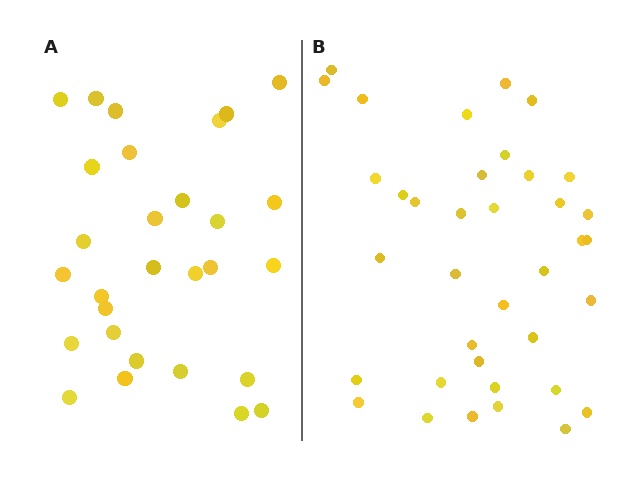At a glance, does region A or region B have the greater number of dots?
Region B (the right region) has more dots.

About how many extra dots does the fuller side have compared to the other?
Region B has roughly 8 or so more dots than region A.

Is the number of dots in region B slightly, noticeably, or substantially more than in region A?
Region B has noticeably more, but not dramatically so. The ratio is roughly 1.3 to 1.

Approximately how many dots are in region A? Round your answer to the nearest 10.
About 30 dots. (The exact count is 29, which rounds to 30.)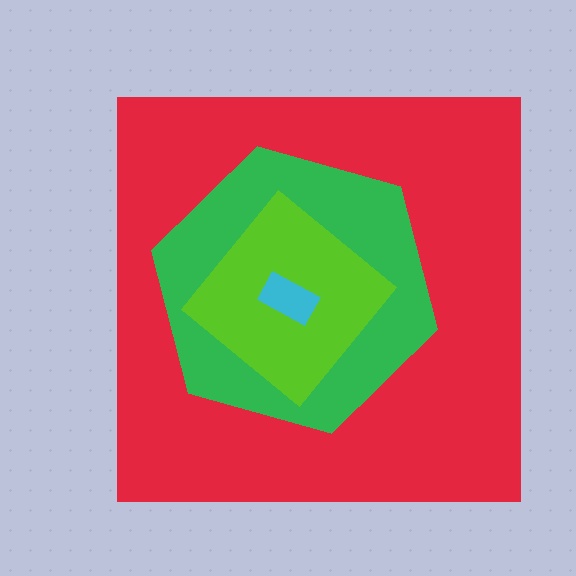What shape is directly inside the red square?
The green hexagon.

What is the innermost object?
The cyan rectangle.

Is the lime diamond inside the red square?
Yes.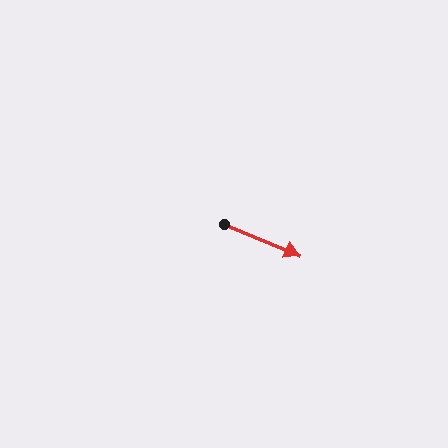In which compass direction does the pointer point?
East.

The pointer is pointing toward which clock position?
Roughly 4 o'clock.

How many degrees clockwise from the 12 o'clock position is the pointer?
Approximately 112 degrees.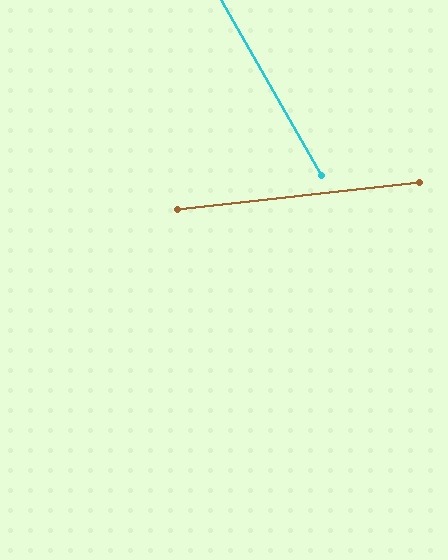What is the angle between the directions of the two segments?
Approximately 67 degrees.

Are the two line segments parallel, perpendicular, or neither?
Neither parallel nor perpendicular — they differ by about 67°.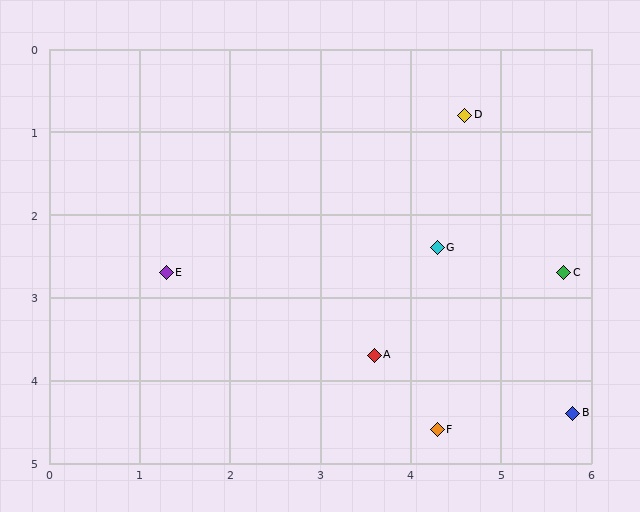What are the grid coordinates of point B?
Point B is at approximately (5.8, 4.4).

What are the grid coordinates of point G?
Point G is at approximately (4.3, 2.4).